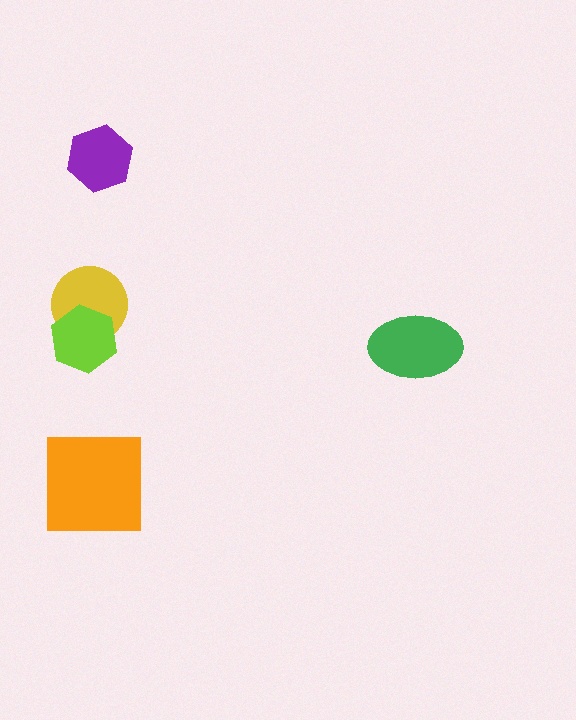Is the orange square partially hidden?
No, no other shape covers it.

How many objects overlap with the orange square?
0 objects overlap with the orange square.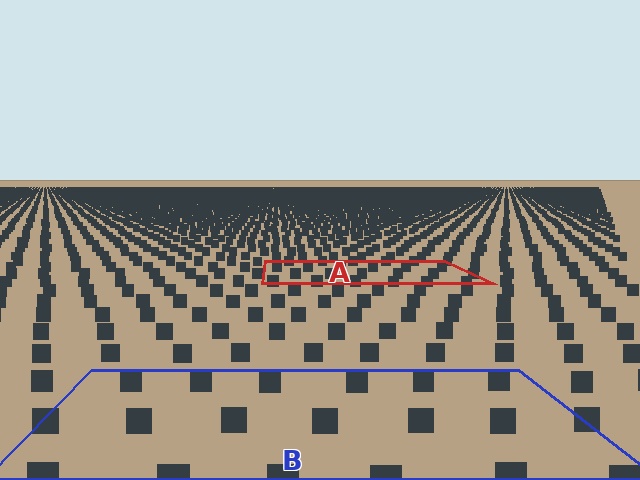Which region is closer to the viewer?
Region B is closer. The texture elements there are larger and more spread out.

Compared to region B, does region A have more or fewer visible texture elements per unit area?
Region A has more texture elements per unit area — they are packed more densely because it is farther away.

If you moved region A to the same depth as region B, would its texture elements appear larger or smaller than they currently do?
They would appear larger. At a closer depth, the same texture elements are projected at a bigger on-screen size.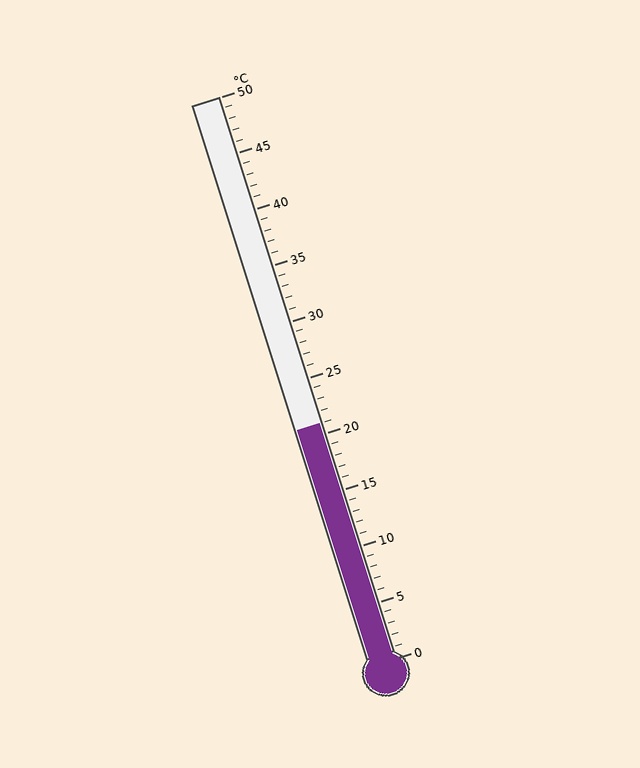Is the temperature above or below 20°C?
The temperature is above 20°C.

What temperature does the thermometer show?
The thermometer shows approximately 21°C.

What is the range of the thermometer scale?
The thermometer scale ranges from 0°C to 50°C.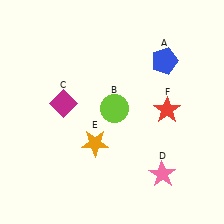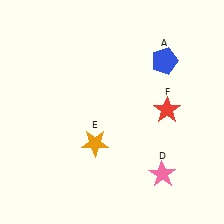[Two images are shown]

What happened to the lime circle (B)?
The lime circle (B) was removed in Image 2. It was in the top-right area of Image 1.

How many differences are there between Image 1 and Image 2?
There are 2 differences between the two images.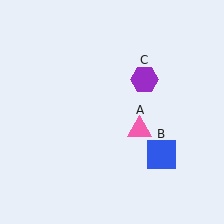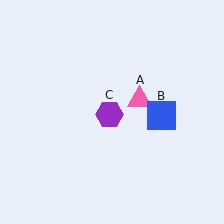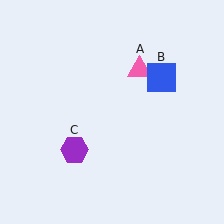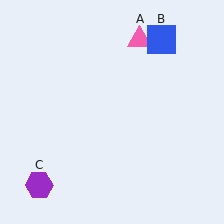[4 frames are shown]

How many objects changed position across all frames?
3 objects changed position: pink triangle (object A), blue square (object B), purple hexagon (object C).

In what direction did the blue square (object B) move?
The blue square (object B) moved up.